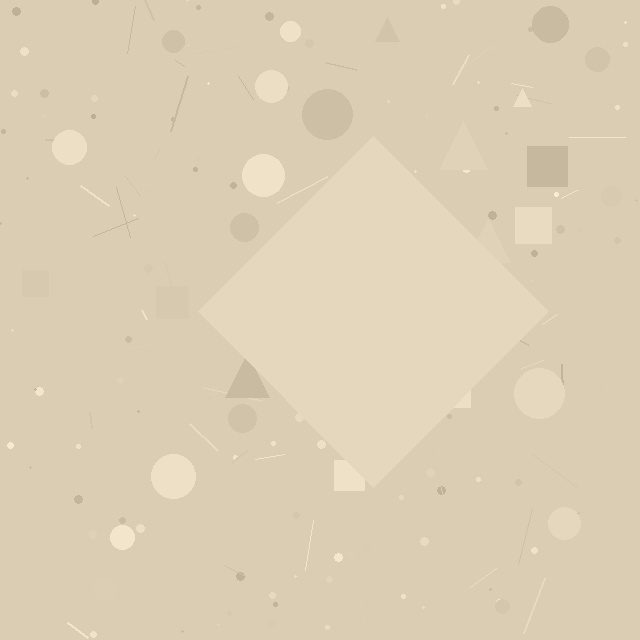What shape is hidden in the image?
A diamond is hidden in the image.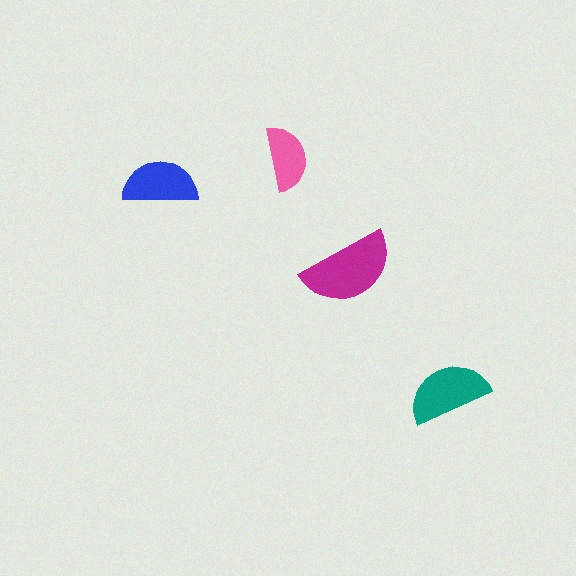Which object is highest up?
The pink semicircle is topmost.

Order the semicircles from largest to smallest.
the magenta one, the teal one, the blue one, the pink one.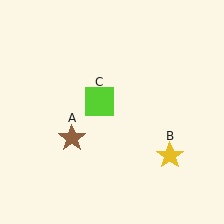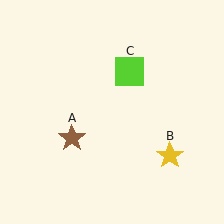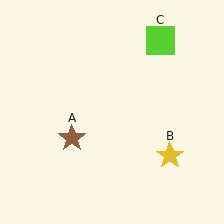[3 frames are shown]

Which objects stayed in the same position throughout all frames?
Brown star (object A) and yellow star (object B) remained stationary.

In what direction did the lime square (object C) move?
The lime square (object C) moved up and to the right.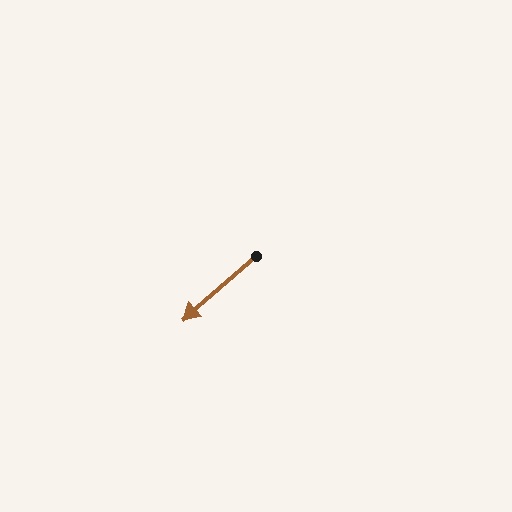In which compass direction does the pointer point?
Southwest.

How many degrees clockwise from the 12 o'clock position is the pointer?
Approximately 229 degrees.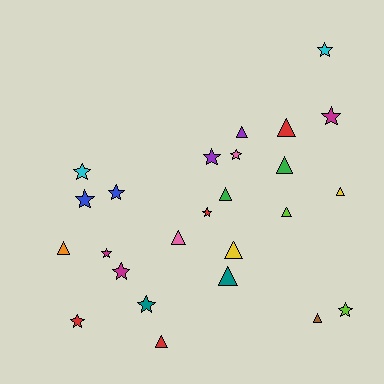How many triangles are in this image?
There are 12 triangles.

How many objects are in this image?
There are 25 objects.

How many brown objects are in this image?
There is 1 brown object.